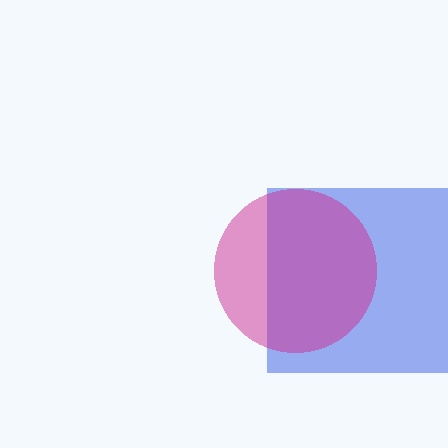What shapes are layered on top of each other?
The layered shapes are: a blue square, a magenta circle.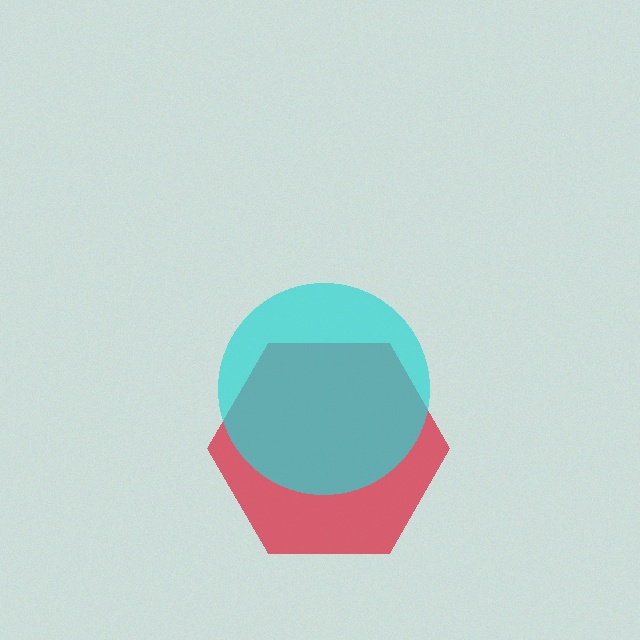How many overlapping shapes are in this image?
There are 2 overlapping shapes in the image.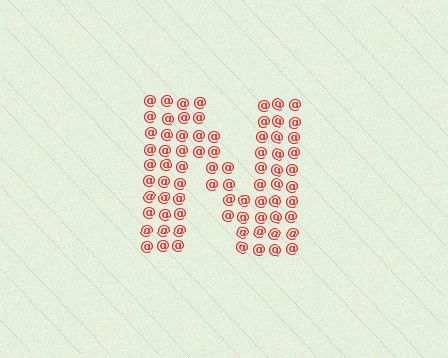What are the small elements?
The small elements are at signs.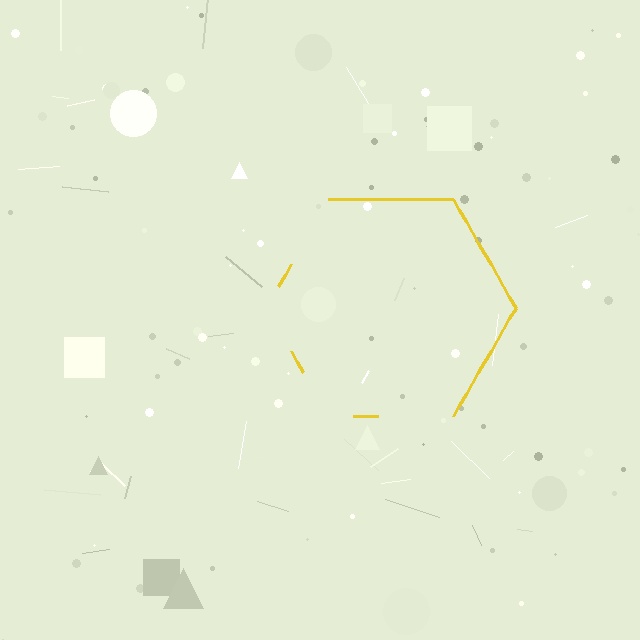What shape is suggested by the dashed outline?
The dashed outline suggests a hexagon.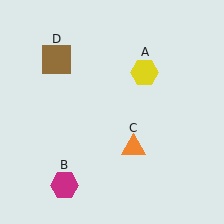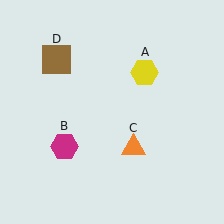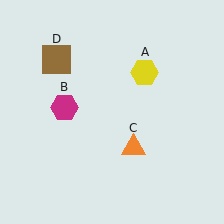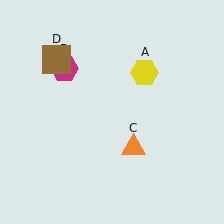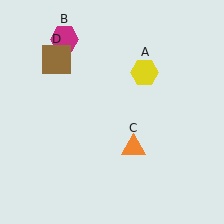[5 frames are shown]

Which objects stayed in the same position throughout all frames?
Yellow hexagon (object A) and orange triangle (object C) and brown square (object D) remained stationary.